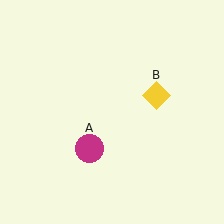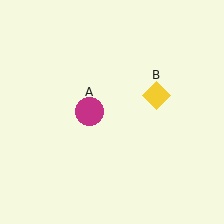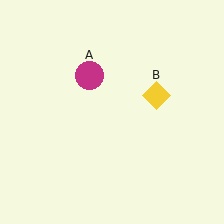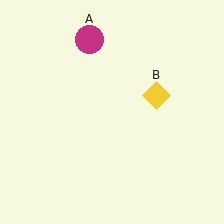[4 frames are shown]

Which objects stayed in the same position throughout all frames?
Yellow diamond (object B) remained stationary.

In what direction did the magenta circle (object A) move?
The magenta circle (object A) moved up.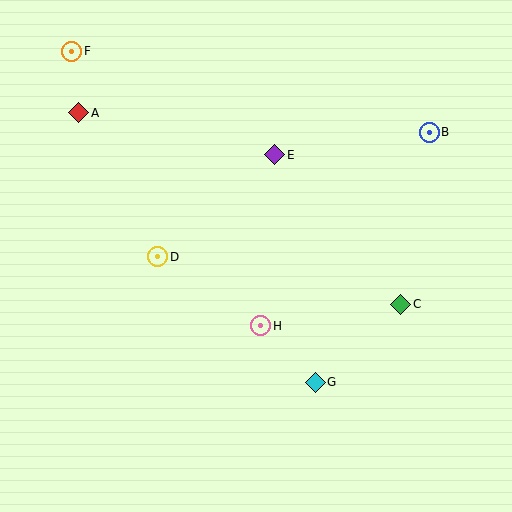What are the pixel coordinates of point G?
Point G is at (315, 382).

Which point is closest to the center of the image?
Point H at (261, 326) is closest to the center.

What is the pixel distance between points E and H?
The distance between E and H is 172 pixels.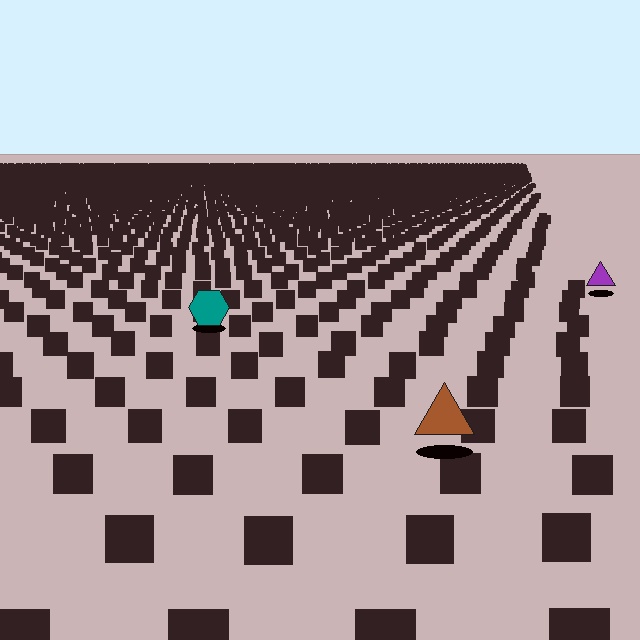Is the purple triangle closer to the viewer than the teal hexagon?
No. The teal hexagon is closer — you can tell from the texture gradient: the ground texture is coarser near it.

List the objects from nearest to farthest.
From nearest to farthest: the brown triangle, the teal hexagon, the purple triangle.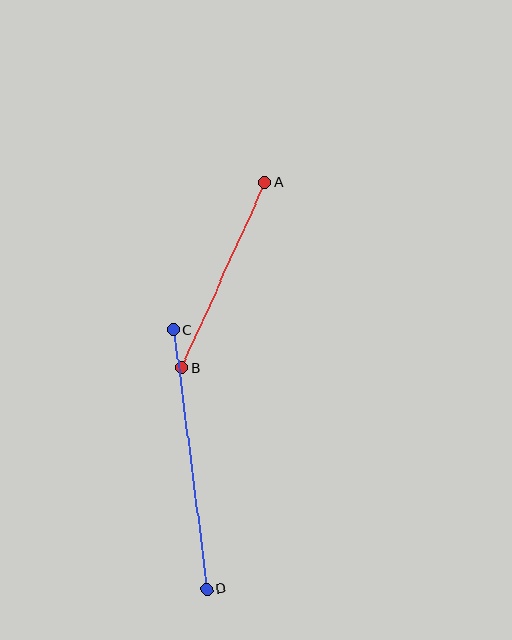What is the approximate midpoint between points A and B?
The midpoint is at approximately (223, 275) pixels.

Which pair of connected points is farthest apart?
Points C and D are farthest apart.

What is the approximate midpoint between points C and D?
The midpoint is at approximately (190, 459) pixels.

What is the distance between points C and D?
The distance is approximately 261 pixels.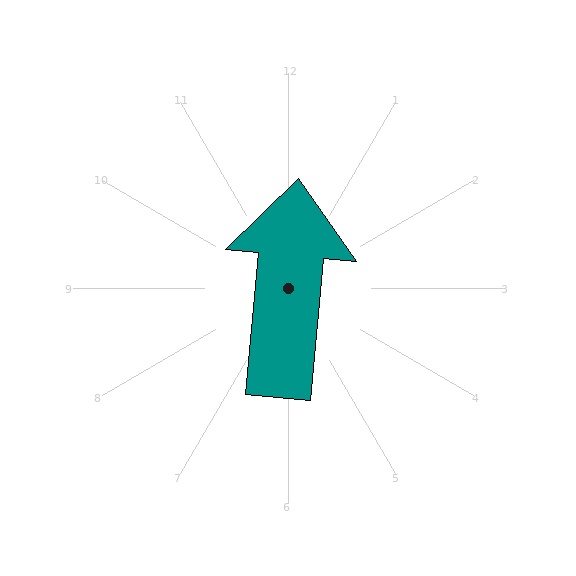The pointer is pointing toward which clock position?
Roughly 12 o'clock.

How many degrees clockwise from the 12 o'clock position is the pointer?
Approximately 5 degrees.